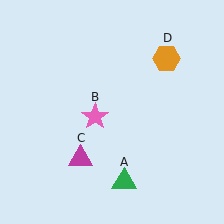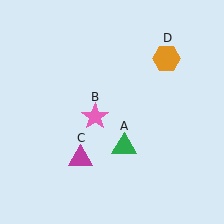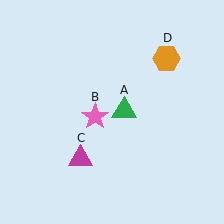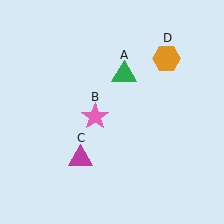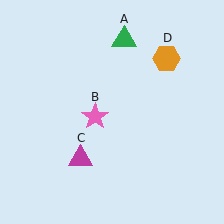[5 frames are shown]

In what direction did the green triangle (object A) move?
The green triangle (object A) moved up.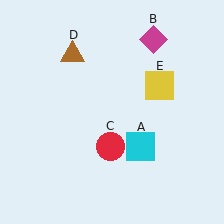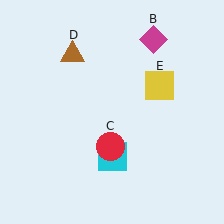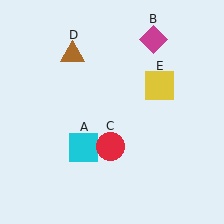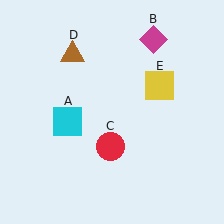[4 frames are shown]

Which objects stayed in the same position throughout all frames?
Magenta diamond (object B) and red circle (object C) and brown triangle (object D) and yellow square (object E) remained stationary.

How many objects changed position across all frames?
1 object changed position: cyan square (object A).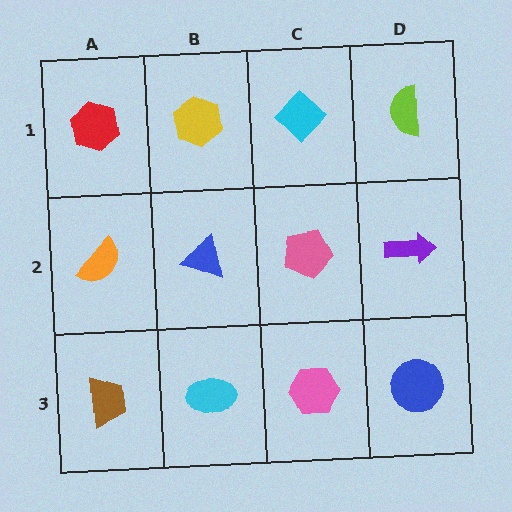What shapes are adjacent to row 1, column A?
An orange semicircle (row 2, column A), a yellow hexagon (row 1, column B).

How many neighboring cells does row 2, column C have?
4.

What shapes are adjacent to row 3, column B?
A blue triangle (row 2, column B), a brown trapezoid (row 3, column A), a pink hexagon (row 3, column C).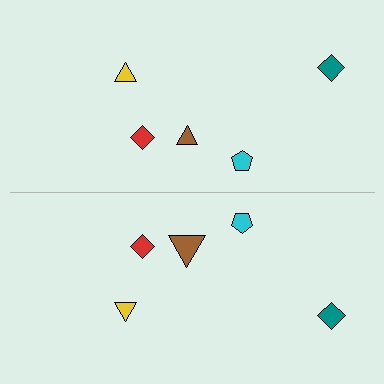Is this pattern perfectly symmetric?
No, the pattern is not perfectly symmetric. The brown triangle on the bottom side has a different size than its mirror counterpart.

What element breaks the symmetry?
The brown triangle on the bottom side has a different size than its mirror counterpart.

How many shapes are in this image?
There are 10 shapes in this image.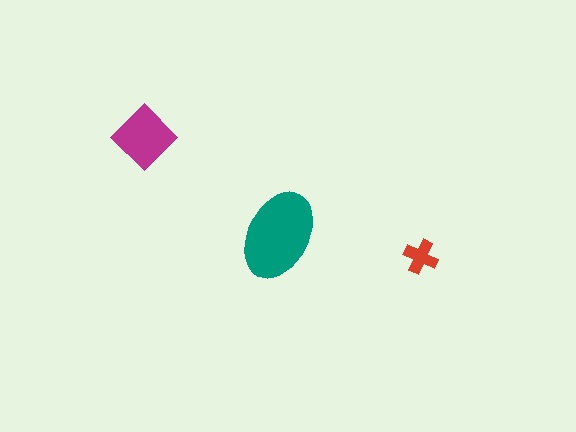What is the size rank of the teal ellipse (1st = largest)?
1st.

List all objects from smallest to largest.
The red cross, the magenta diamond, the teal ellipse.